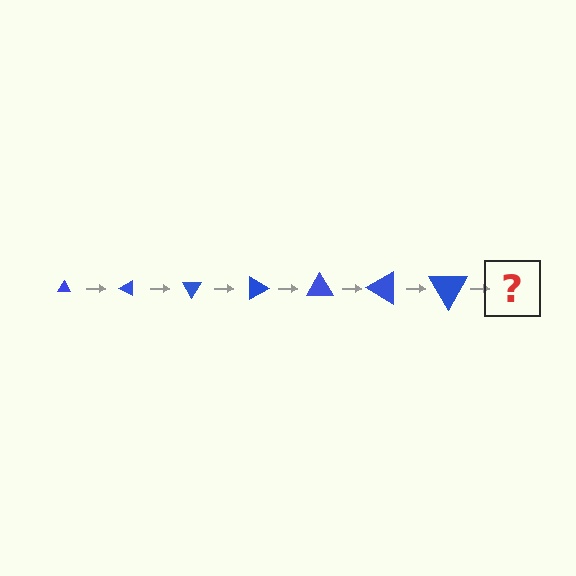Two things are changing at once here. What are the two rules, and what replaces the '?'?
The two rules are that the triangle grows larger each step and it rotates 30 degrees each step. The '?' should be a triangle, larger than the previous one and rotated 210 degrees from the start.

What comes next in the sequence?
The next element should be a triangle, larger than the previous one and rotated 210 degrees from the start.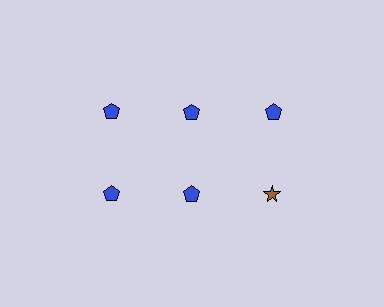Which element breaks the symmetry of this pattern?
The brown star in the second row, center column breaks the symmetry. All other shapes are blue pentagons.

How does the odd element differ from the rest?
It differs in both color (brown instead of blue) and shape (star instead of pentagon).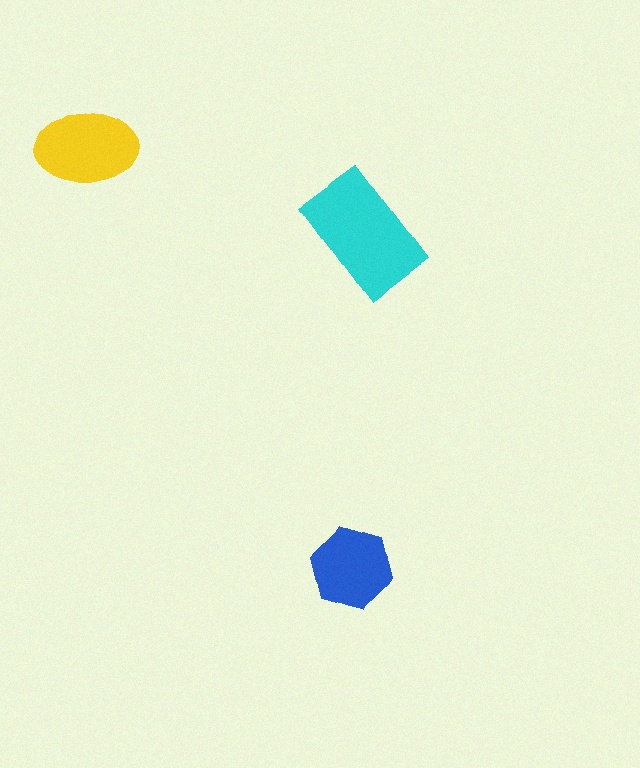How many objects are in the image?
There are 3 objects in the image.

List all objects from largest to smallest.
The cyan rectangle, the yellow ellipse, the blue hexagon.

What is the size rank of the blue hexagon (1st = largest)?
3rd.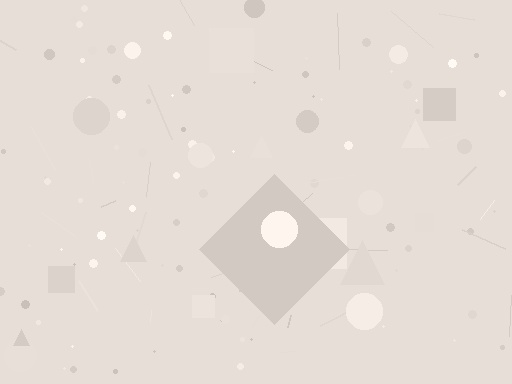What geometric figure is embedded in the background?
A diamond is embedded in the background.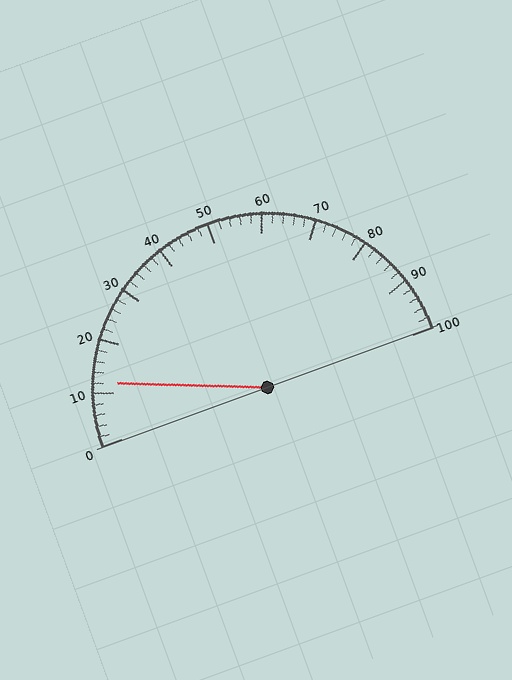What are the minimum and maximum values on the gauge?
The gauge ranges from 0 to 100.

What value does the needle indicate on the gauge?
The needle indicates approximately 12.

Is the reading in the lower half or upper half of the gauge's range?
The reading is in the lower half of the range (0 to 100).